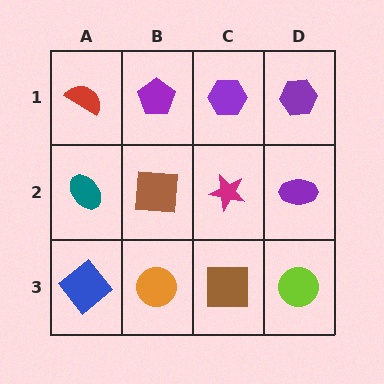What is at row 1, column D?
A purple hexagon.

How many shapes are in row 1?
4 shapes.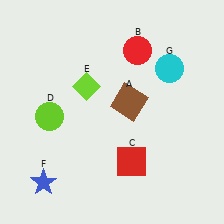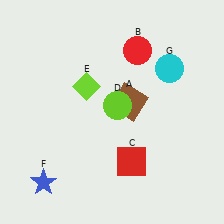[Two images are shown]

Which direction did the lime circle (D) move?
The lime circle (D) moved right.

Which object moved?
The lime circle (D) moved right.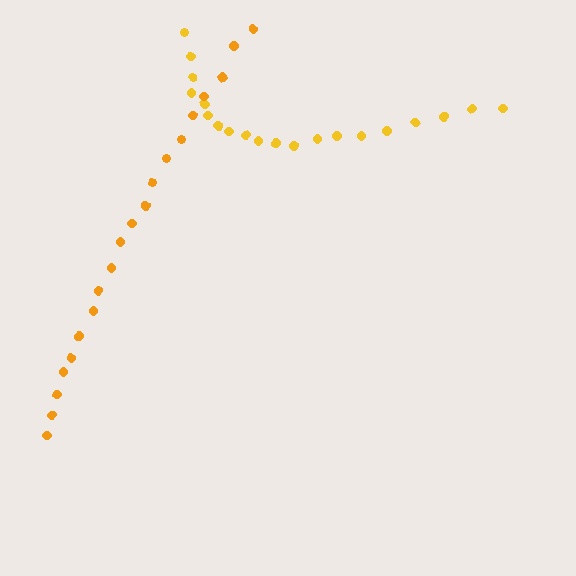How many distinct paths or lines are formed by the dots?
There are 2 distinct paths.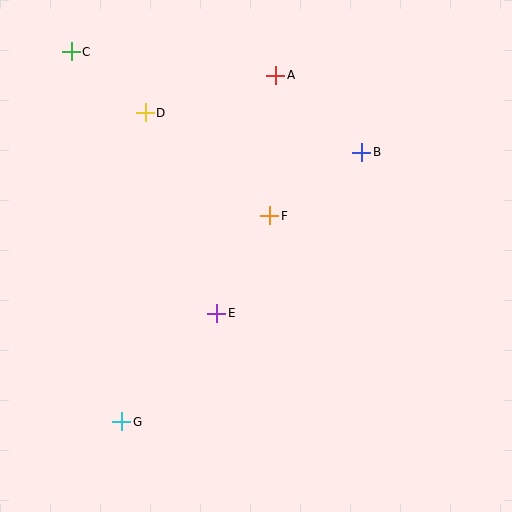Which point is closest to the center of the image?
Point F at (270, 216) is closest to the center.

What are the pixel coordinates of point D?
Point D is at (145, 113).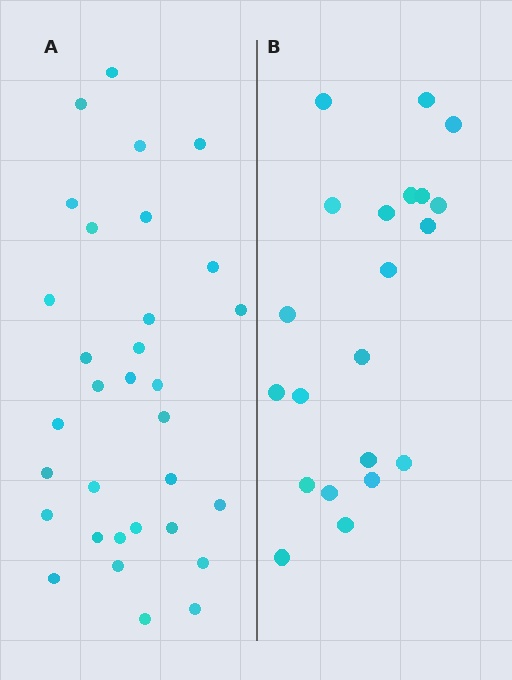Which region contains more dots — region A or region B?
Region A (the left region) has more dots.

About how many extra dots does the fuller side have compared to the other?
Region A has roughly 12 or so more dots than region B.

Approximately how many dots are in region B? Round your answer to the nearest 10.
About 20 dots. (The exact count is 21, which rounds to 20.)